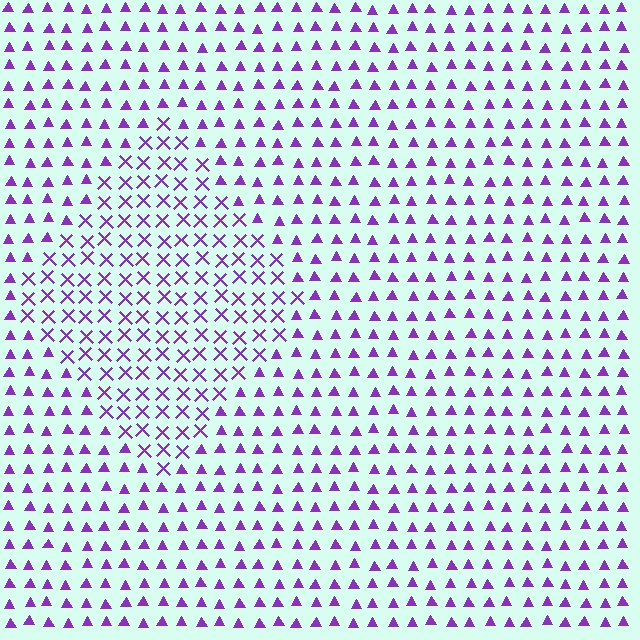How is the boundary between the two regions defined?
The boundary is defined by a change in element shape: X marks inside vs. triangles outside. All elements share the same color and spacing.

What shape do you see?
I see a diamond.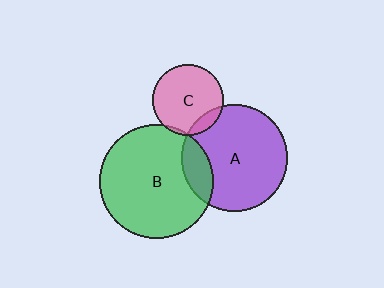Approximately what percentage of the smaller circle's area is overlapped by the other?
Approximately 15%.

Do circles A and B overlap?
Yes.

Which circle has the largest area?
Circle B (green).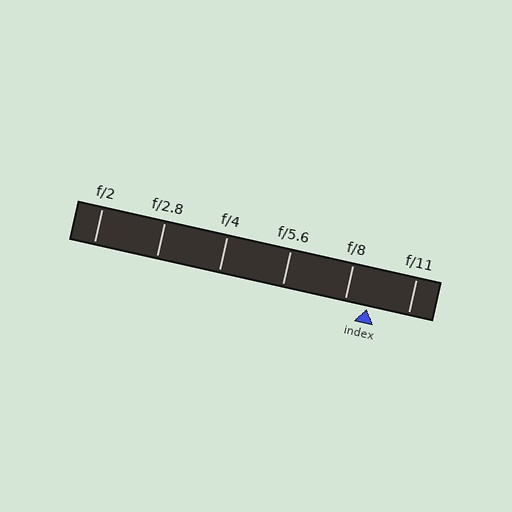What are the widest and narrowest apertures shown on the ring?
The widest aperture shown is f/2 and the narrowest is f/11.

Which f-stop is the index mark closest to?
The index mark is closest to f/8.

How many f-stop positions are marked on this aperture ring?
There are 6 f-stop positions marked.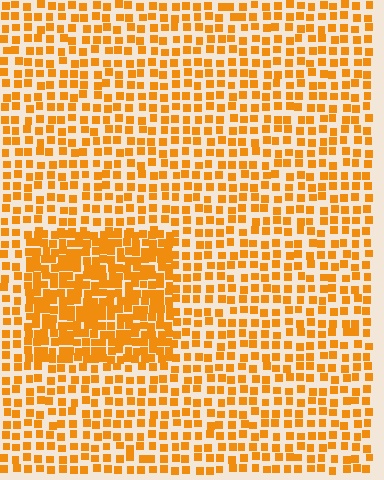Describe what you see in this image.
The image contains small orange elements arranged at two different densities. A rectangle-shaped region is visible where the elements are more densely packed than the surrounding area.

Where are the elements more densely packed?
The elements are more densely packed inside the rectangle boundary.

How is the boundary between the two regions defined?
The boundary is defined by a change in element density (approximately 1.9x ratio). All elements are the same color, size, and shape.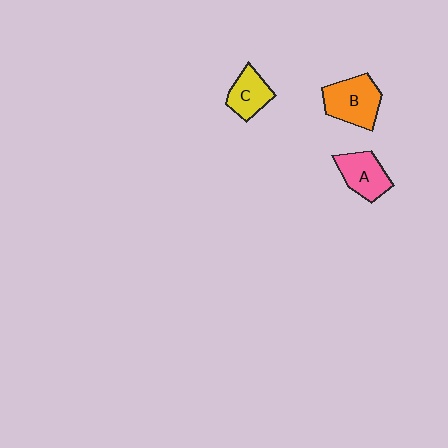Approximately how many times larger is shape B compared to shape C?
Approximately 1.5 times.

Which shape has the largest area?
Shape B (orange).